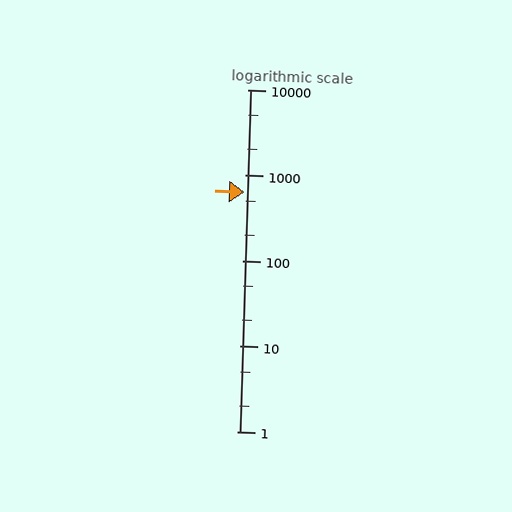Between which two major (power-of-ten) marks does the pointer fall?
The pointer is between 100 and 1000.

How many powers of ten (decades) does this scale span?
The scale spans 4 decades, from 1 to 10000.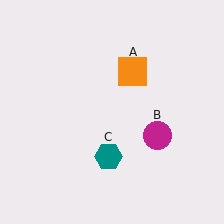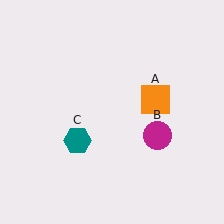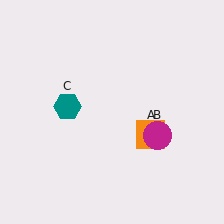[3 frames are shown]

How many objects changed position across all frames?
2 objects changed position: orange square (object A), teal hexagon (object C).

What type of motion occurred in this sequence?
The orange square (object A), teal hexagon (object C) rotated clockwise around the center of the scene.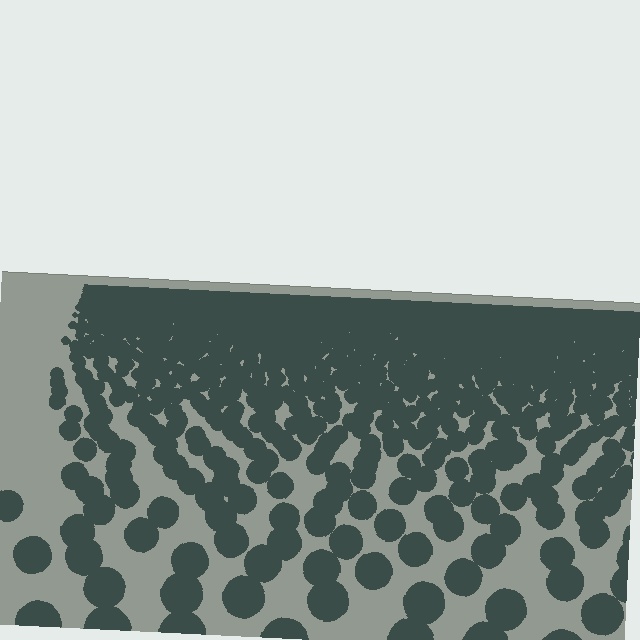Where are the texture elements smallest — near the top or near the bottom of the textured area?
Near the top.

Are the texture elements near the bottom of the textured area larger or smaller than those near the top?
Larger. Near the bottom, elements are closer to the viewer and appear at a bigger on-screen size.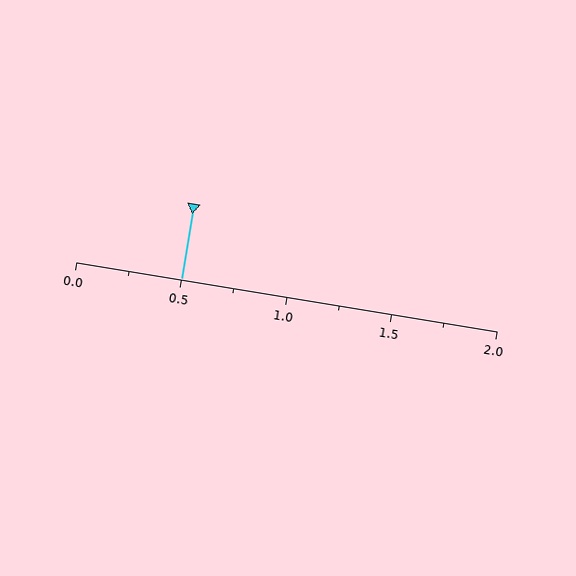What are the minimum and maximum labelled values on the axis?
The axis runs from 0.0 to 2.0.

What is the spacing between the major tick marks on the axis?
The major ticks are spaced 0.5 apart.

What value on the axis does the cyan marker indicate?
The marker indicates approximately 0.5.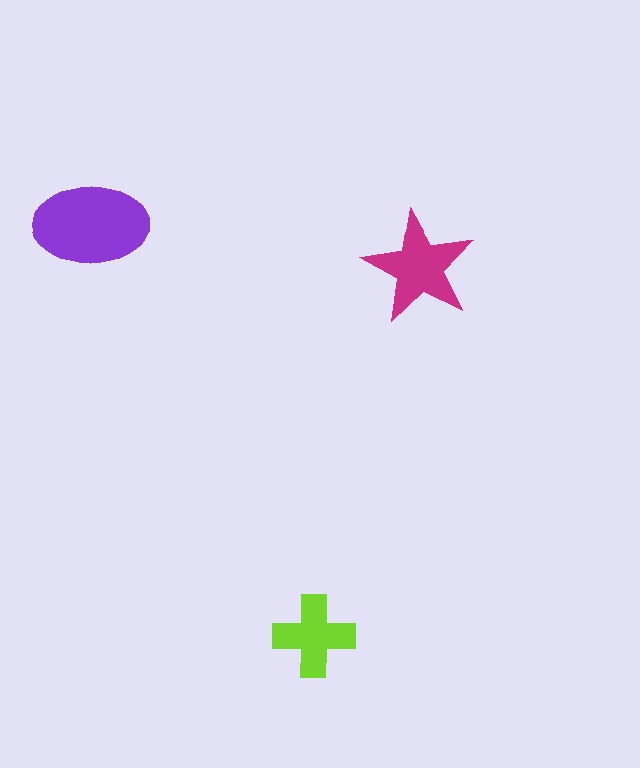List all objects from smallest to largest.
The lime cross, the magenta star, the purple ellipse.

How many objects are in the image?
There are 3 objects in the image.